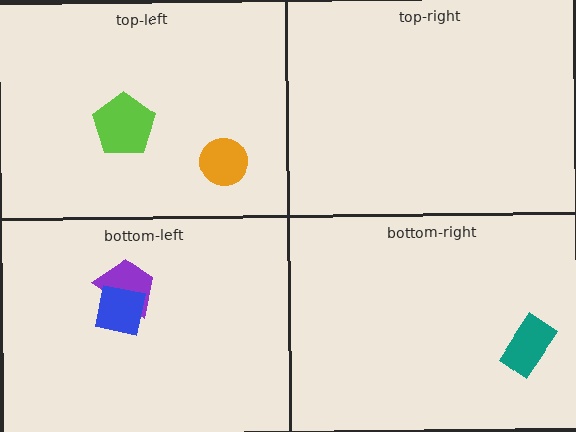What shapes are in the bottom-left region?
The purple trapezoid, the blue square.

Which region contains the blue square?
The bottom-left region.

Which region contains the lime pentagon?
The top-left region.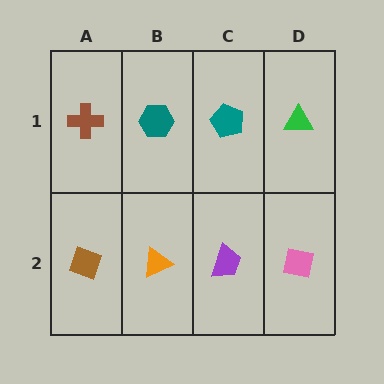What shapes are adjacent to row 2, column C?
A teal pentagon (row 1, column C), an orange triangle (row 2, column B), a pink square (row 2, column D).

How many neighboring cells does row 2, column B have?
3.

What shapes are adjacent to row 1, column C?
A purple trapezoid (row 2, column C), a teal hexagon (row 1, column B), a green triangle (row 1, column D).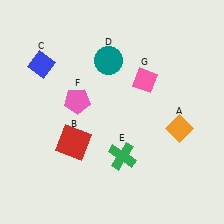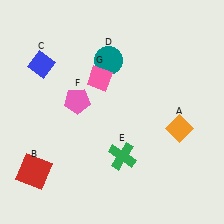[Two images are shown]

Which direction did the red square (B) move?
The red square (B) moved left.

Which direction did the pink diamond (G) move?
The pink diamond (G) moved left.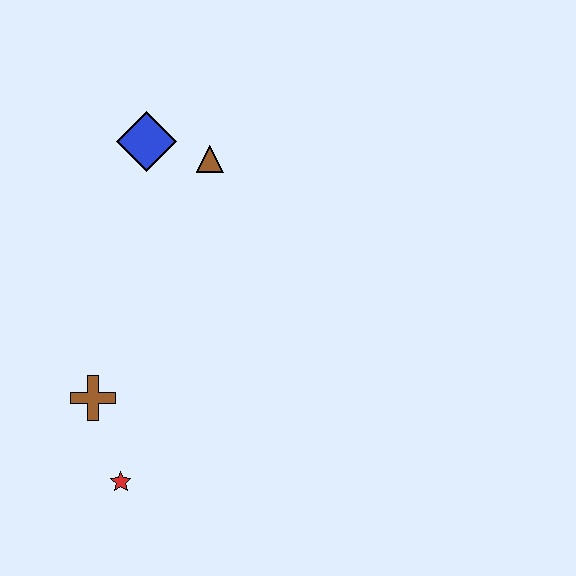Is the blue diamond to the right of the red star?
Yes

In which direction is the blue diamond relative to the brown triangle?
The blue diamond is to the left of the brown triangle.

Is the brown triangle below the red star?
No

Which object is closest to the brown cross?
The red star is closest to the brown cross.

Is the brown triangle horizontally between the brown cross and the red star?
No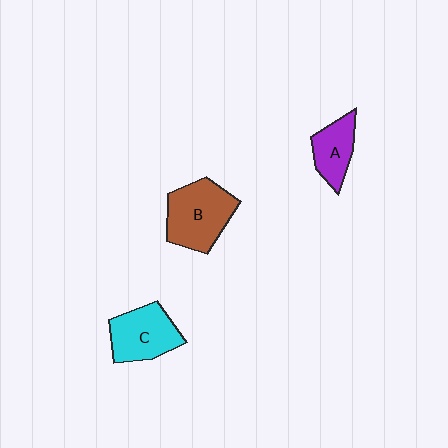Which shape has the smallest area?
Shape A (purple).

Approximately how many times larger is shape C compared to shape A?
Approximately 1.4 times.